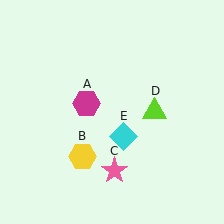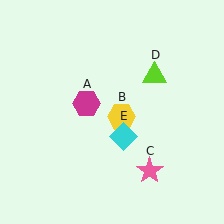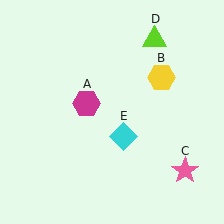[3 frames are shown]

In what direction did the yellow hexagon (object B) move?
The yellow hexagon (object B) moved up and to the right.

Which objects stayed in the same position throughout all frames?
Magenta hexagon (object A) and cyan diamond (object E) remained stationary.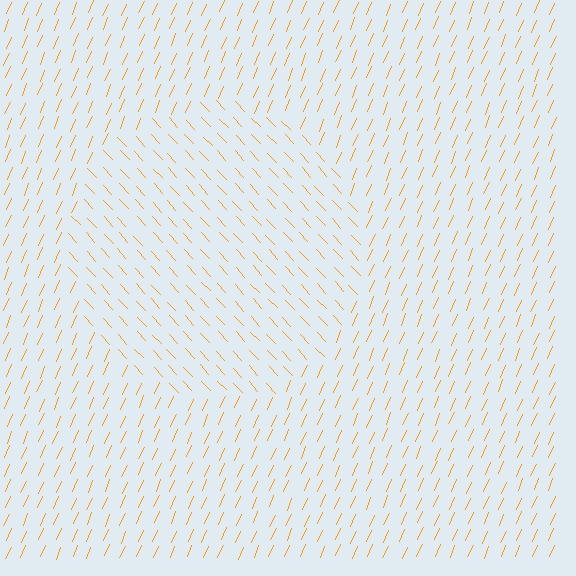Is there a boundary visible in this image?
Yes, there is a texture boundary formed by a change in line orientation.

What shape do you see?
I see a circle.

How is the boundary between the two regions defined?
The boundary is defined purely by a change in line orientation (approximately 66 degrees difference). All lines are the same color and thickness.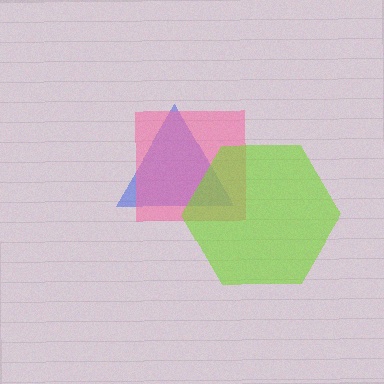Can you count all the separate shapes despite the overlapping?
Yes, there are 3 separate shapes.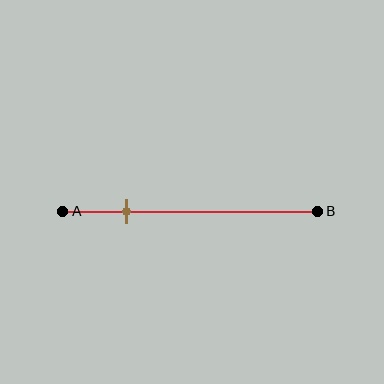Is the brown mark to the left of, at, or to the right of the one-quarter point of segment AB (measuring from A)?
The brown mark is approximately at the one-quarter point of segment AB.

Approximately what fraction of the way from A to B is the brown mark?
The brown mark is approximately 25% of the way from A to B.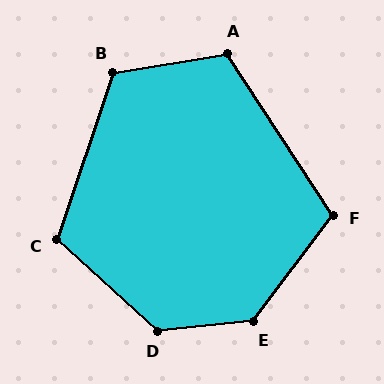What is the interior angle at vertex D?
Approximately 132 degrees (obtuse).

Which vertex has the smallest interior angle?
F, at approximately 110 degrees.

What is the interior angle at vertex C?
Approximately 114 degrees (obtuse).